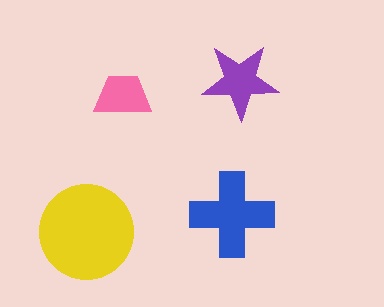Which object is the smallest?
The pink trapezoid.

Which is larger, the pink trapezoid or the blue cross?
The blue cross.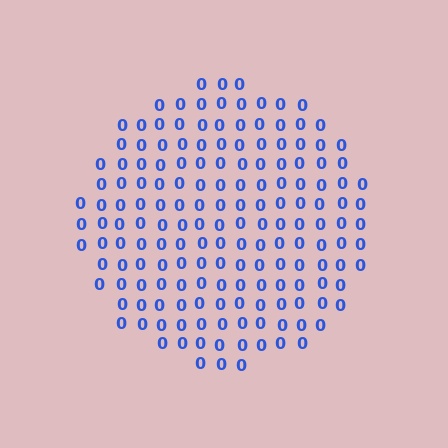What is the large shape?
The large shape is a circle.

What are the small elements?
The small elements are digit 0's.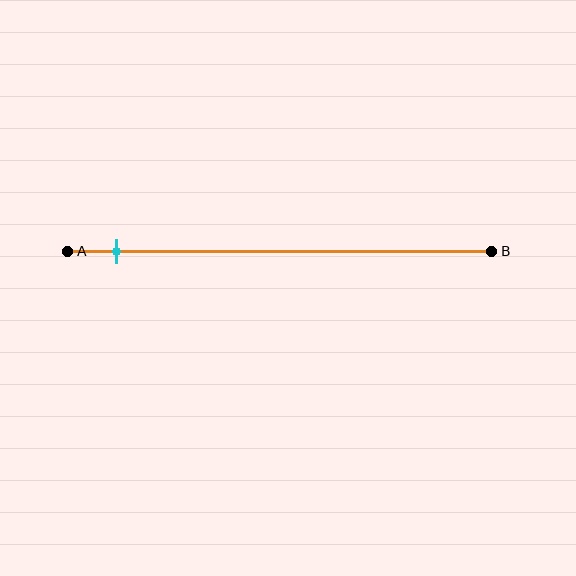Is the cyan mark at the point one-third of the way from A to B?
No, the mark is at about 10% from A, not at the 33% one-third point.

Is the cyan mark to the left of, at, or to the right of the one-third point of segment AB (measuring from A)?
The cyan mark is to the left of the one-third point of segment AB.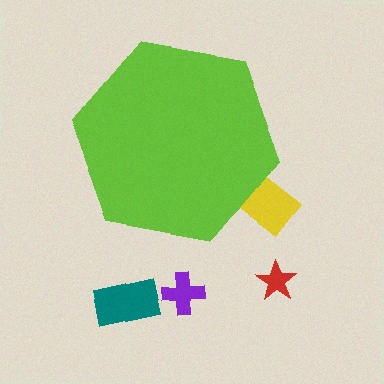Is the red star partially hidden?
No, the red star is fully visible.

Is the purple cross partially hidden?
No, the purple cross is fully visible.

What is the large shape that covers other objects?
A lime hexagon.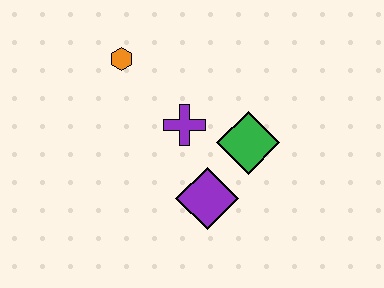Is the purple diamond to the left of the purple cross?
No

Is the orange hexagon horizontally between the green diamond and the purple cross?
No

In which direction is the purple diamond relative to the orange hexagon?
The purple diamond is below the orange hexagon.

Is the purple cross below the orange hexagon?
Yes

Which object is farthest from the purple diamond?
The orange hexagon is farthest from the purple diamond.